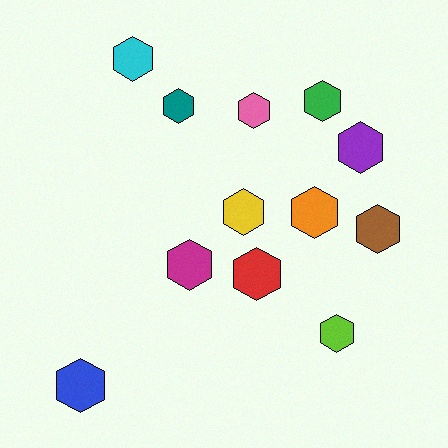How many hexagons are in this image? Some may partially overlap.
There are 12 hexagons.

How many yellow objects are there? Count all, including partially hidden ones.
There is 1 yellow object.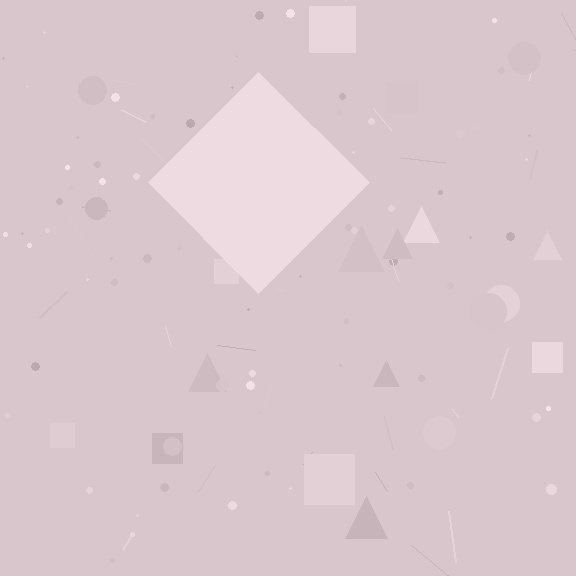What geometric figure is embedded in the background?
A diamond is embedded in the background.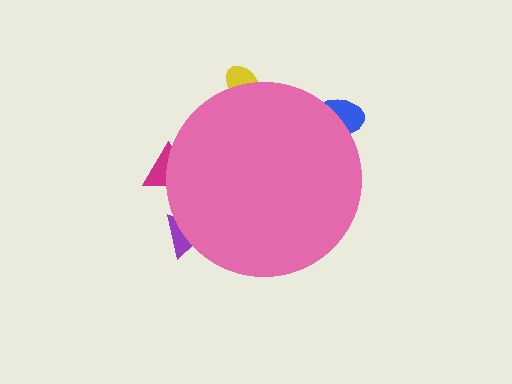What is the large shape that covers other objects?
A pink circle.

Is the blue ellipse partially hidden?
Yes, the blue ellipse is partially hidden behind the pink circle.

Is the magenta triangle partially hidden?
Yes, the magenta triangle is partially hidden behind the pink circle.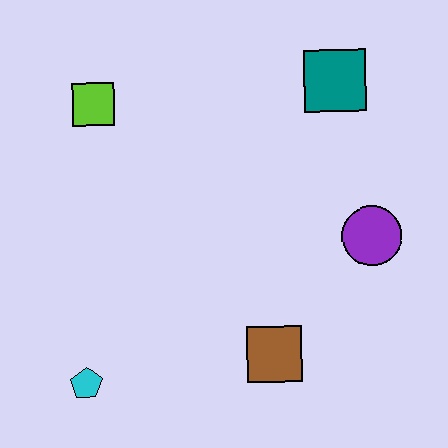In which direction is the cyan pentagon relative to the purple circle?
The cyan pentagon is to the left of the purple circle.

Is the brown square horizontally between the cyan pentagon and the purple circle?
Yes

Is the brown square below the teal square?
Yes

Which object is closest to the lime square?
The teal square is closest to the lime square.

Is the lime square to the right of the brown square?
No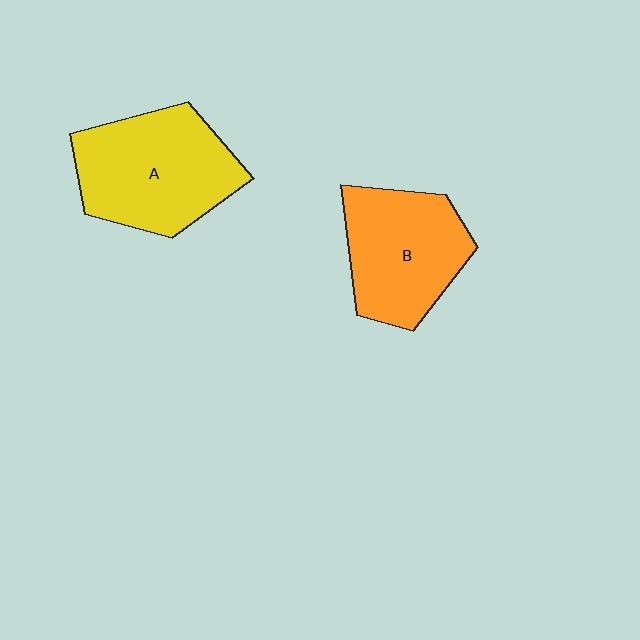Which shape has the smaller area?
Shape B (orange).